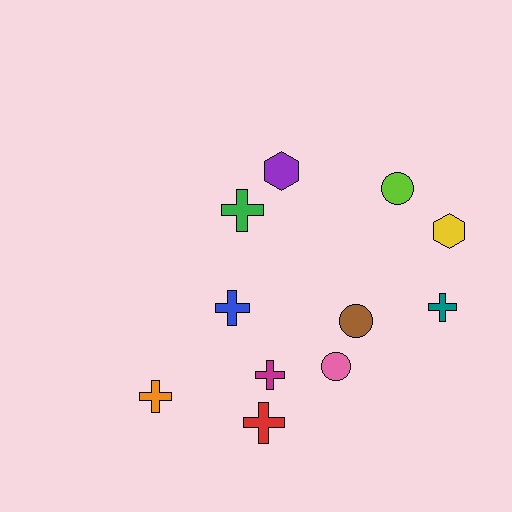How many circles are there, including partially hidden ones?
There are 3 circles.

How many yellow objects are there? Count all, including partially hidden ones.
There is 1 yellow object.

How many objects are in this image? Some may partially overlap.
There are 11 objects.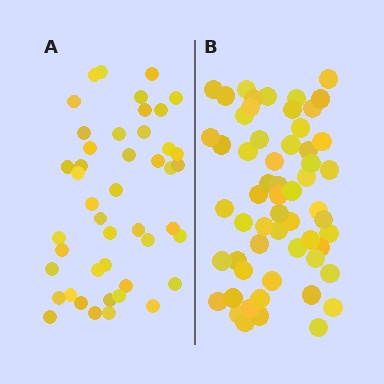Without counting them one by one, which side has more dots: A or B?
Region B (the right region) has more dots.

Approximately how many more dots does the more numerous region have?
Region B has approximately 15 more dots than region A.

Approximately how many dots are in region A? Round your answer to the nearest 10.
About 40 dots. (The exact count is 45, which rounds to 40.)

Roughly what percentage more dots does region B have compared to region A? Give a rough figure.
About 30% more.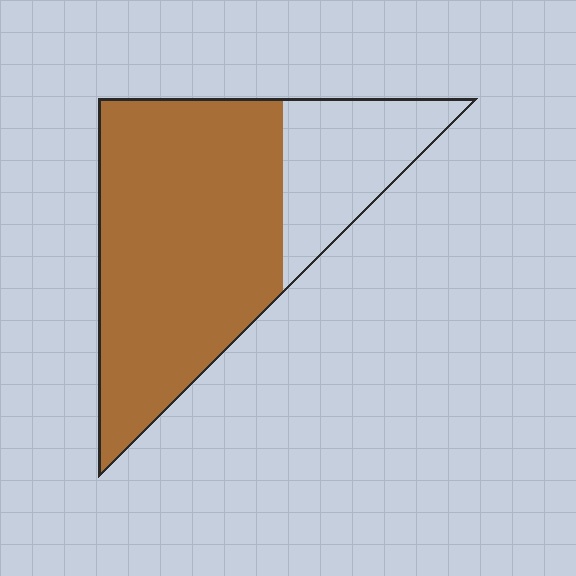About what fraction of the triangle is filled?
About three quarters (3/4).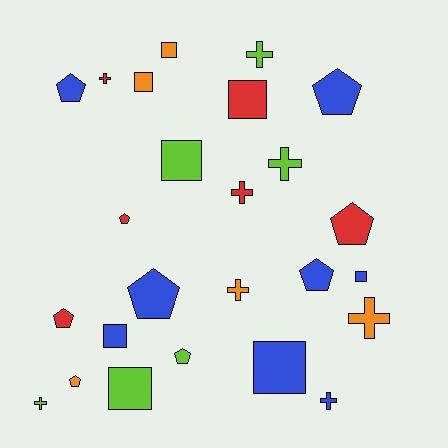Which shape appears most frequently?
Pentagon, with 9 objects.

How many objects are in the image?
There are 25 objects.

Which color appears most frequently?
Blue, with 8 objects.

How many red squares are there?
There is 1 red square.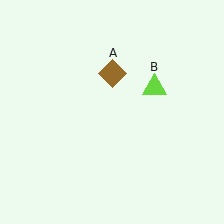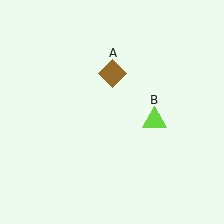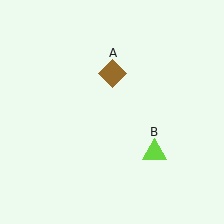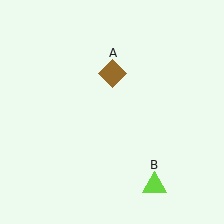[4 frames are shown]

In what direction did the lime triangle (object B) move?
The lime triangle (object B) moved down.